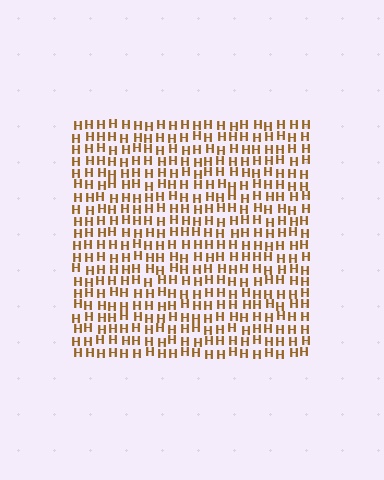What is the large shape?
The large shape is a square.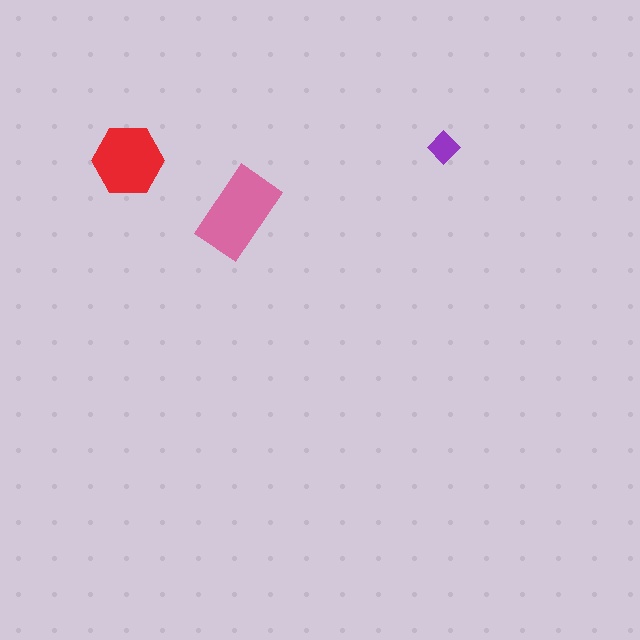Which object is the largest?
The pink rectangle.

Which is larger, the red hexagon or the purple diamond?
The red hexagon.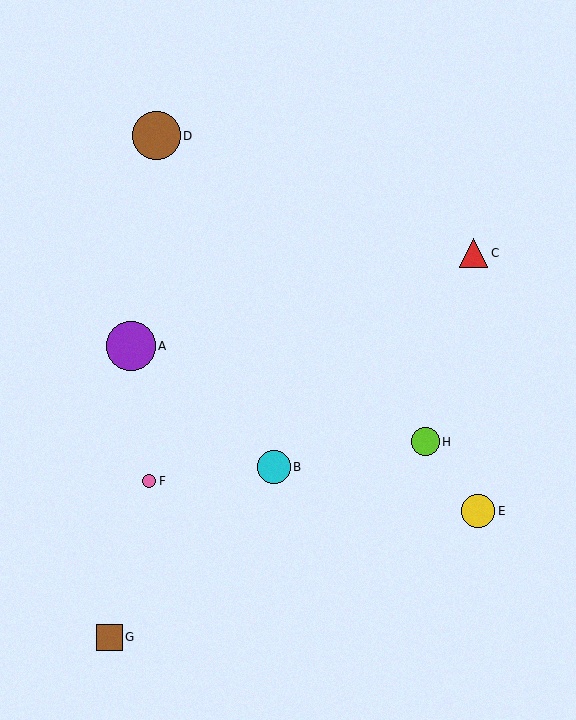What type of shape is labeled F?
Shape F is a pink circle.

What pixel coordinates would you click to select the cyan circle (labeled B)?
Click at (274, 467) to select the cyan circle B.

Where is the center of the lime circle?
The center of the lime circle is at (426, 442).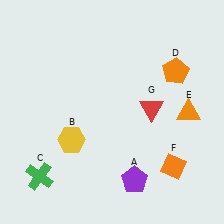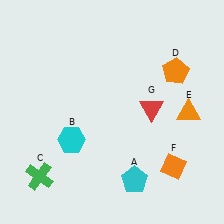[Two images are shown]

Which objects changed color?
A changed from purple to cyan. B changed from yellow to cyan.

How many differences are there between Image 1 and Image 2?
There are 2 differences between the two images.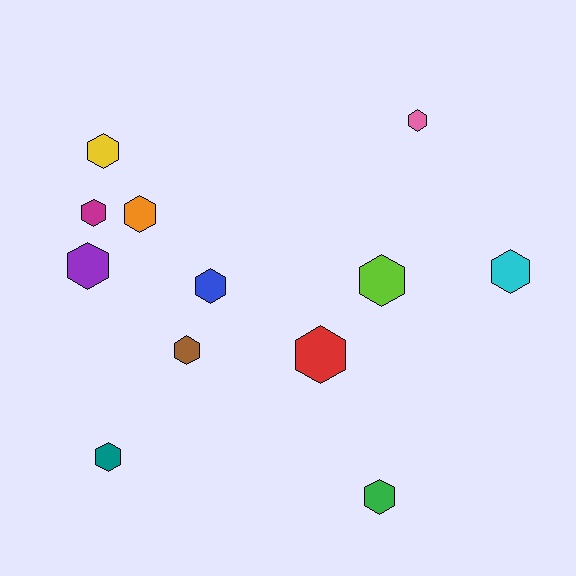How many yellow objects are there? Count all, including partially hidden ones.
There is 1 yellow object.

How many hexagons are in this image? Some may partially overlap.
There are 12 hexagons.